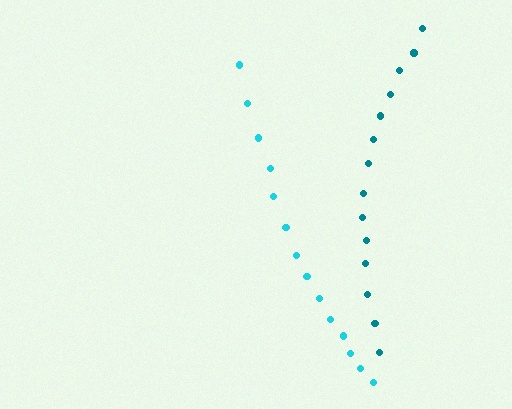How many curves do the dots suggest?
There are 2 distinct paths.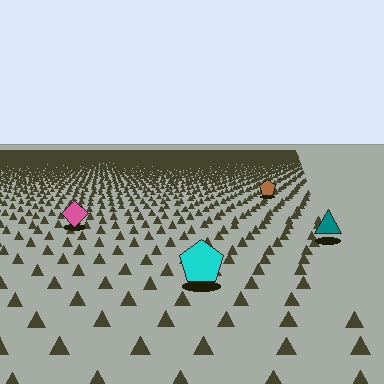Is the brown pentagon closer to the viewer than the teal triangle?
No. The teal triangle is closer — you can tell from the texture gradient: the ground texture is coarser near it.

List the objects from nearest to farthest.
From nearest to farthest: the cyan pentagon, the teal triangle, the pink diamond, the brown pentagon.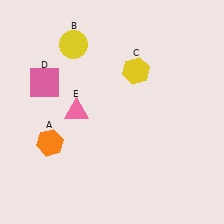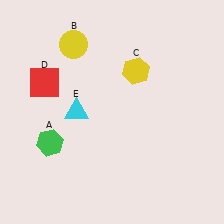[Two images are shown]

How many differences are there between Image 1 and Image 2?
There are 3 differences between the two images.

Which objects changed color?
A changed from orange to green. D changed from pink to red. E changed from pink to cyan.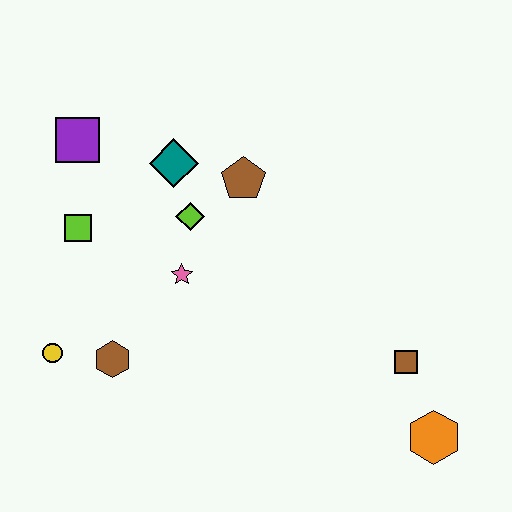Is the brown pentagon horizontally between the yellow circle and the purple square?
No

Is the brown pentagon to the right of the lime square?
Yes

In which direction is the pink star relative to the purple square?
The pink star is below the purple square.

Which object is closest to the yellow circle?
The brown hexagon is closest to the yellow circle.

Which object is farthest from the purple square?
The orange hexagon is farthest from the purple square.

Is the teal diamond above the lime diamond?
Yes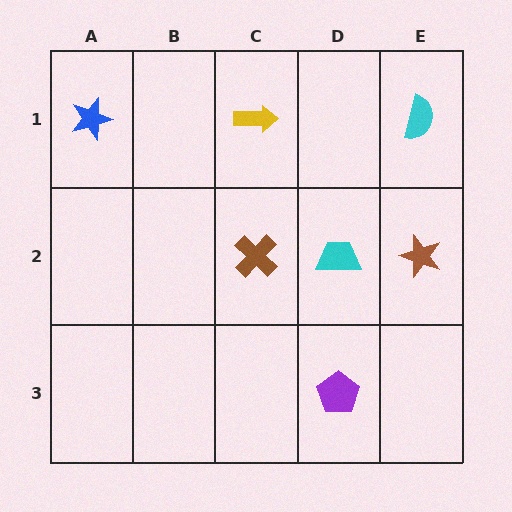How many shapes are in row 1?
3 shapes.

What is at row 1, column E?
A cyan semicircle.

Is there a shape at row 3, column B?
No, that cell is empty.